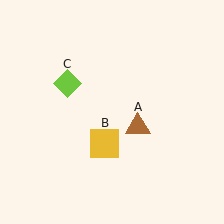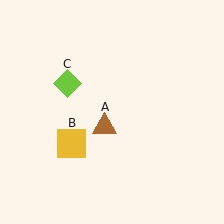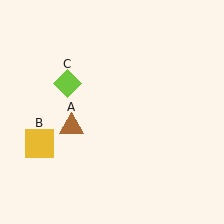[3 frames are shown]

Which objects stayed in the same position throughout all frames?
Lime diamond (object C) remained stationary.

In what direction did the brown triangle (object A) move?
The brown triangle (object A) moved left.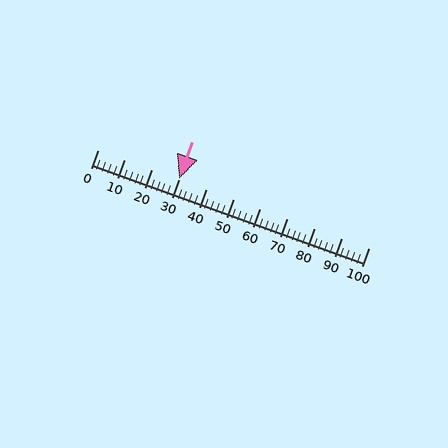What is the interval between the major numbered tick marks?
The major tick marks are spaced 10 units apart.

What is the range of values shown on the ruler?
The ruler shows values from 0 to 100.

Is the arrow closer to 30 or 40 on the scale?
The arrow is closer to 30.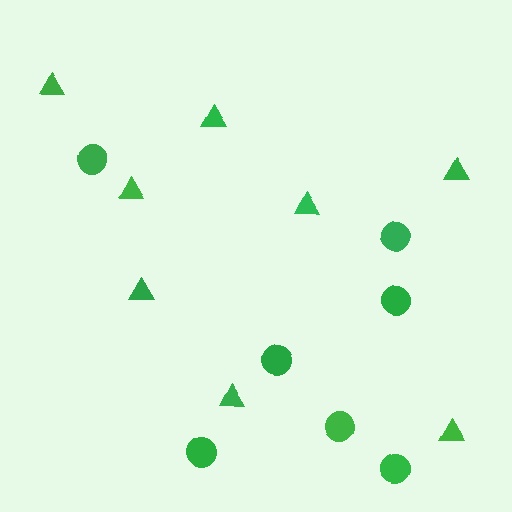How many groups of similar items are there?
There are 2 groups: one group of triangles (8) and one group of circles (7).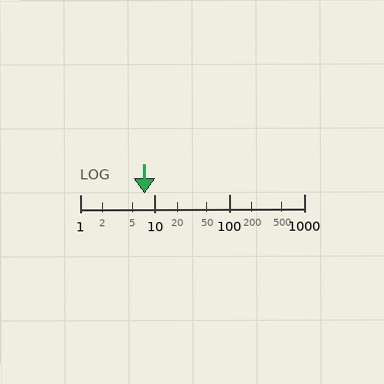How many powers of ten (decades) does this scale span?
The scale spans 3 decades, from 1 to 1000.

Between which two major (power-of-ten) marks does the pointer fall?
The pointer is between 1 and 10.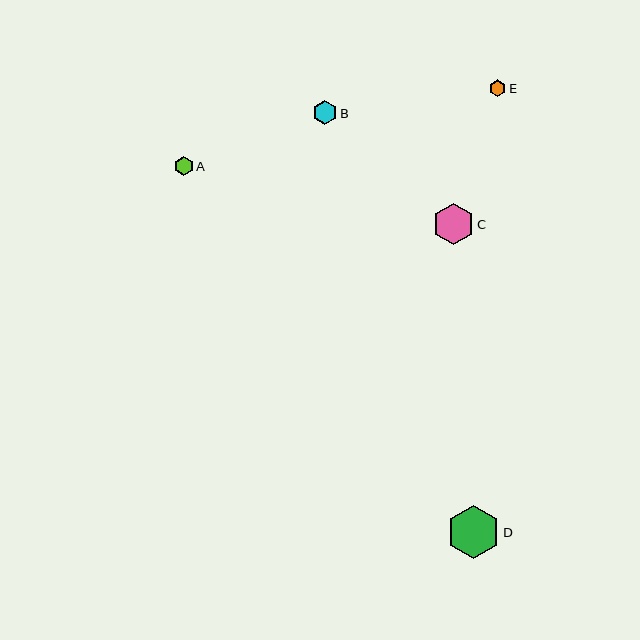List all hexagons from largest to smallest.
From largest to smallest: D, C, B, A, E.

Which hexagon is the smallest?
Hexagon E is the smallest with a size of approximately 16 pixels.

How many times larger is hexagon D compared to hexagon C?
Hexagon D is approximately 1.3 times the size of hexagon C.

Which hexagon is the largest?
Hexagon D is the largest with a size of approximately 53 pixels.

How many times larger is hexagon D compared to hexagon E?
Hexagon D is approximately 3.3 times the size of hexagon E.